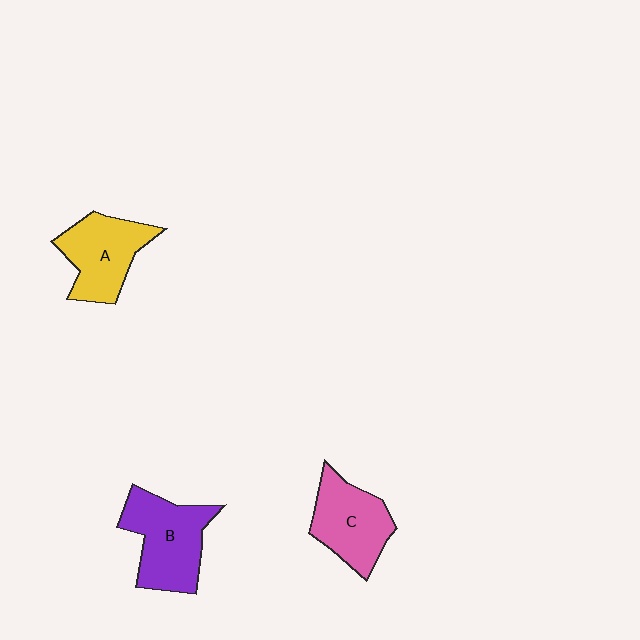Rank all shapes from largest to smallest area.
From largest to smallest: B (purple), C (pink), A (yellow).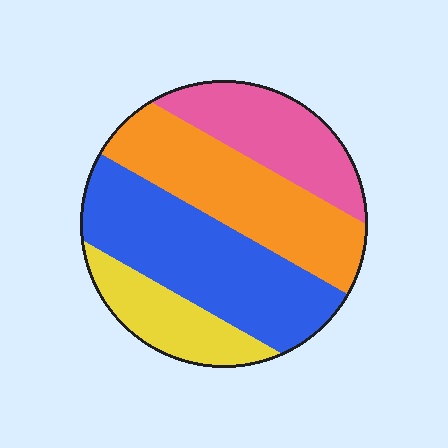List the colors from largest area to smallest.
From largest to smallest: blue, orange, pink, yellow.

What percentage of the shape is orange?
Orange covers roughly 30% of the shape.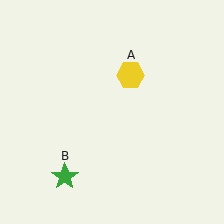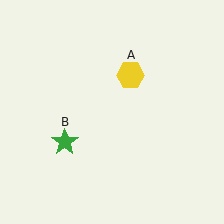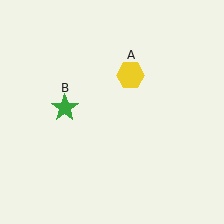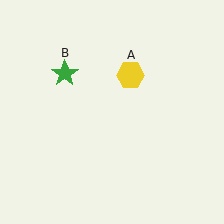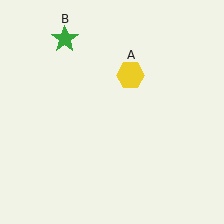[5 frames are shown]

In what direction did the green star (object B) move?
The green star (object B) moved up.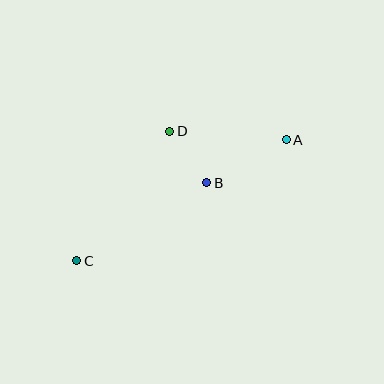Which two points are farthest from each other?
Points A and C are farthest from each other.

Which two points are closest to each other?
Points B and D are closest to each other.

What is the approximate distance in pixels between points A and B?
The distance between A and B is approximately 91 pixels.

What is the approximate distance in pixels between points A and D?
The distance between A and D is approximately 117 pixels.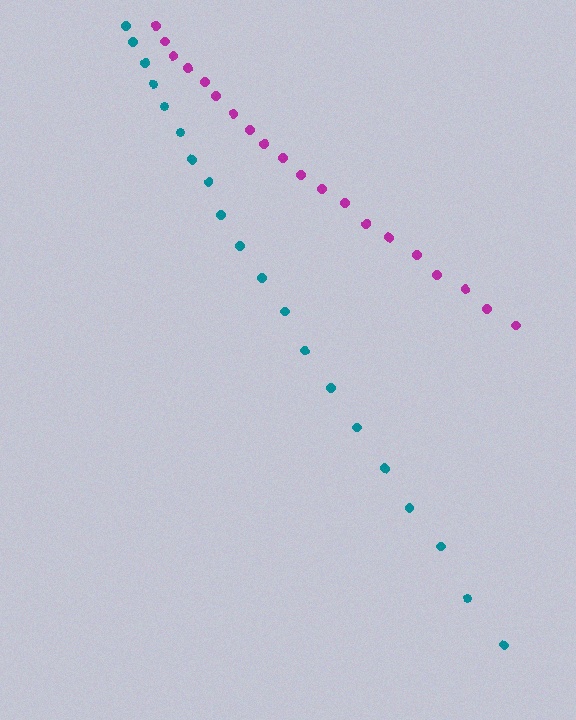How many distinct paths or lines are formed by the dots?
There are 2 distinct paths.